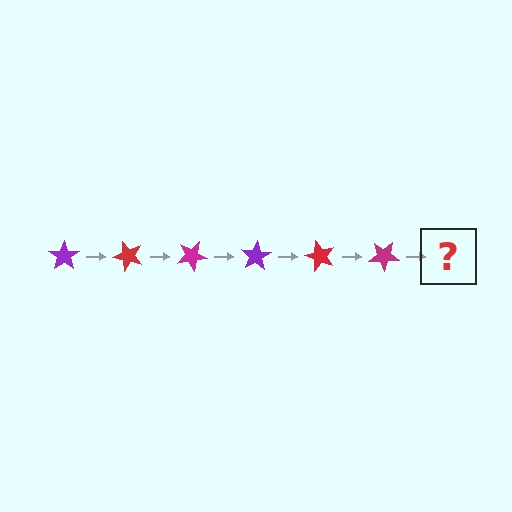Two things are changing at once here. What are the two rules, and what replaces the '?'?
The two rules are that it rotates 50 degrees each step and the color cycles through purple, red, and magenta. The '?' should be a purple star, rotated 300 degrees from the start.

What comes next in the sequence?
The next element should be a purple star, rotated 300 degrees from the start.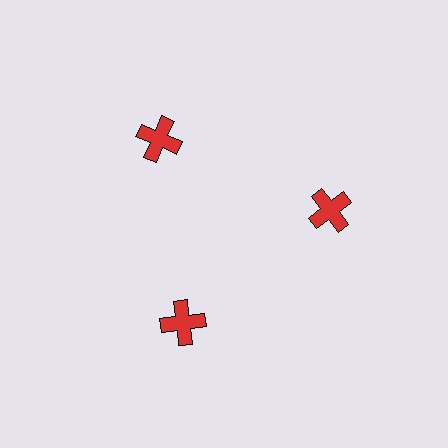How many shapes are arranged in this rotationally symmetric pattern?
There are 3 shapes, arranged in 3 groups of 1.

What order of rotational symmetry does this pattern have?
This pattern has 3-fold rotational symmetry.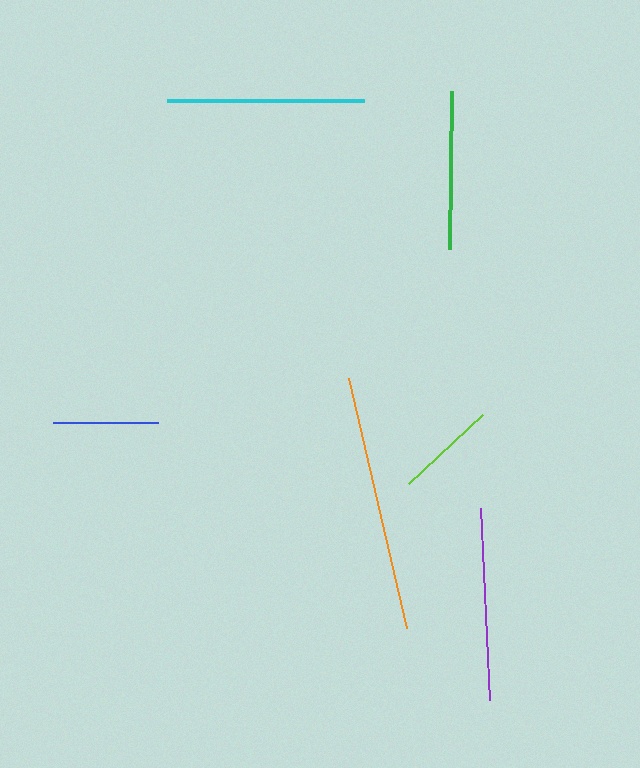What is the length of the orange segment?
The orange segment is approximately 257 pixels long.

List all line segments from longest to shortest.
From longest to shortest: orange, cyan, purple, green, blue, lime.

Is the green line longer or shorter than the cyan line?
The cyan line is longer than the green line.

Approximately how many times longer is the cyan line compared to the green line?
The cyan line is approximately 1.3 times the length of the green line.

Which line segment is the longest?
The orange line is the longest at approximately 257 pixels.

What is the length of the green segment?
The green segment is approximately 158 pixels long.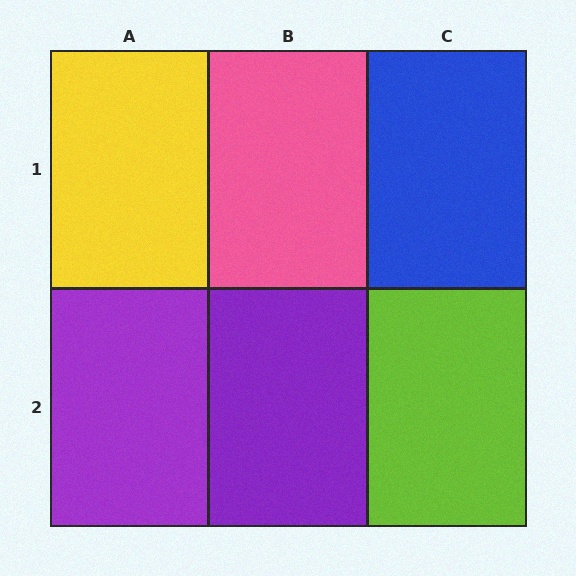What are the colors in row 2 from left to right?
Purple, purple, lime.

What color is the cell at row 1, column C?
Blue.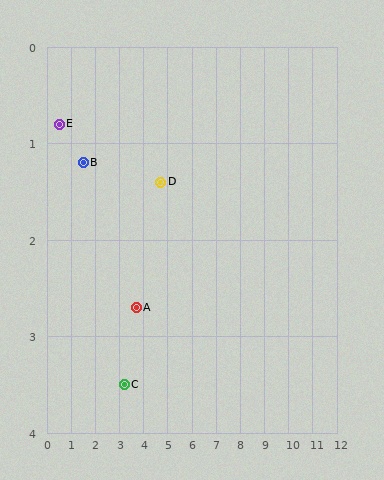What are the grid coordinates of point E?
Point E is at approximately (0.5, 0.8).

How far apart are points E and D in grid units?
Points E and D are about 4.2 grid units apart.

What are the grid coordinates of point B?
Point B is at approximately (1.5, 1.2).